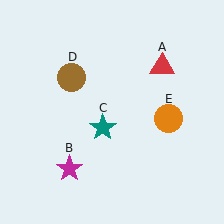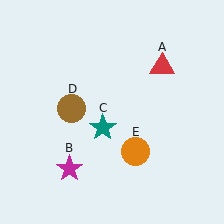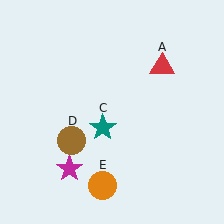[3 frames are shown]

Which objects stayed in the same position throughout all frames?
Red triangle (object A) and magenta star (object B) and teal star (object C) remained stationary.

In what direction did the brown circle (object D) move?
The brown circle (object D) moved down.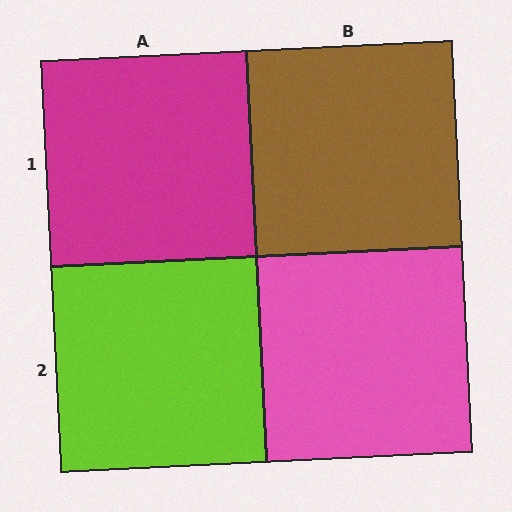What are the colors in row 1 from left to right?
Magenta, brown.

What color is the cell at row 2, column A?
Lime.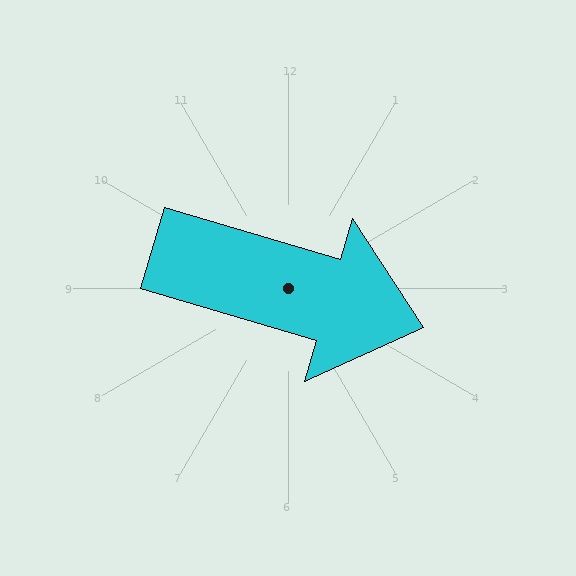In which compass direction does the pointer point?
East.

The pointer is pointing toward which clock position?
Roughly 4 o'clock.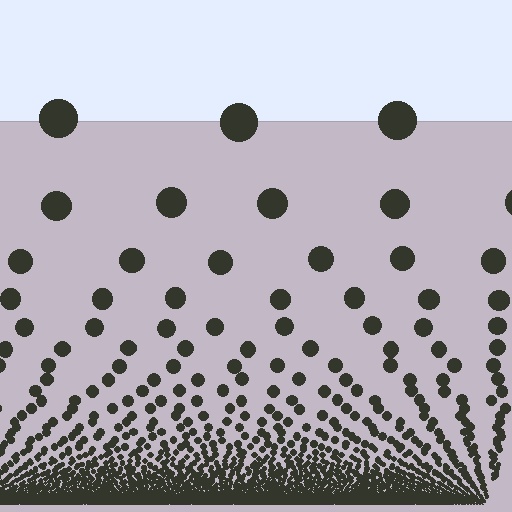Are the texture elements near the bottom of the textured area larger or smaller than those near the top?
Smaller. The gradient is inverted — elements near the bottom are smaller and denser.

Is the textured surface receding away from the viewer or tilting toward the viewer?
The surface appears to tilt toward the viewer. Texture elements get larger and sparser toward the top.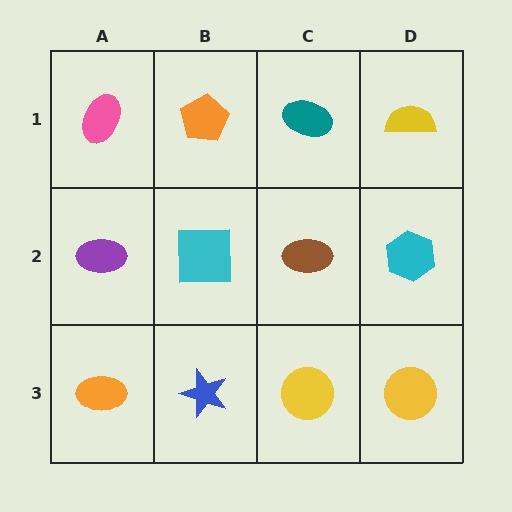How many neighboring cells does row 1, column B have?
3.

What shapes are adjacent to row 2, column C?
A teal ellipse (row 1, column C), a yellow circle (row 3, column C), a cyan square (row 2, column B), a cyan hexagon (row 2, column D).